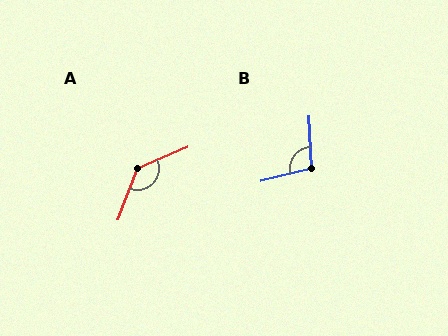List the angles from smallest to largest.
B (101°), A (133°).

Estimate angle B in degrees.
Approximately 101 degrees.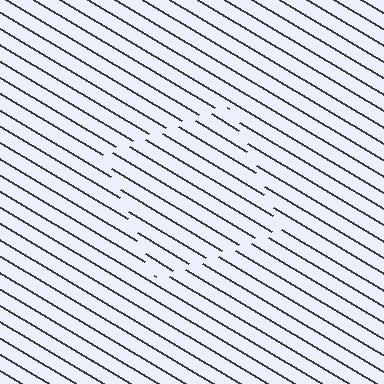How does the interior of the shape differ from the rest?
The interior of the shape contains the same grating, shifted by half a period — the contour is defined by the phase discontinuity where line-ends from the inner and outer gratings abut.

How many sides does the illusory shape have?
4 sides — the line-ends trace a square.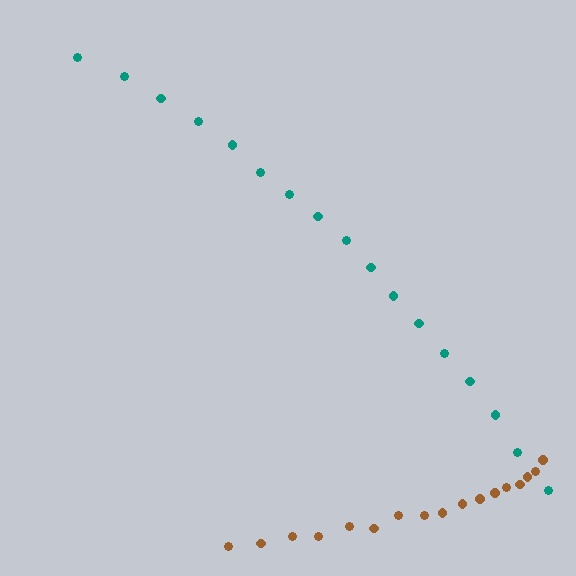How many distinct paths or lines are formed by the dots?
There are 2 distinct paths.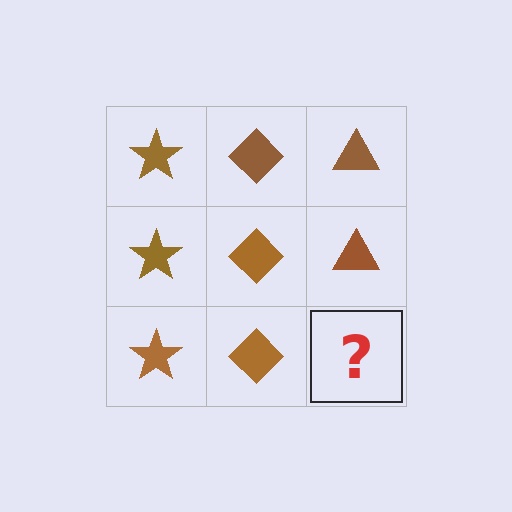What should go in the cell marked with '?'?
The missing cell should contain a brown triangle.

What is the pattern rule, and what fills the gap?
The rule is that each column has a consistent shape. The gap should be filled with a brown triangle.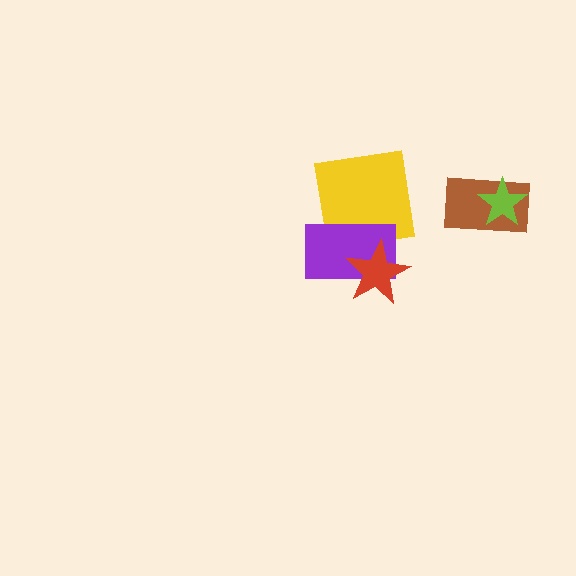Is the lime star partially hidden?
No, no other shape covers it.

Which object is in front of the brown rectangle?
The lime star is in front of the brown rectangle.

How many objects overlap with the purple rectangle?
2 objects overlap with the purple rectangle.